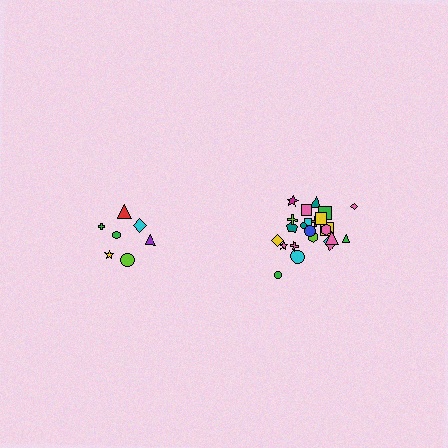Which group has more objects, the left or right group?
The right group.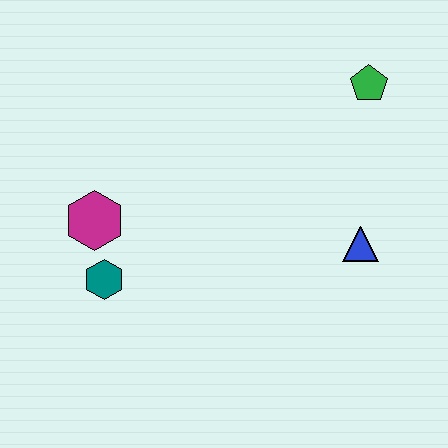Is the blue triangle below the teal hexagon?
No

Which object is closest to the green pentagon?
The blue triangle is closest to the green pentagon.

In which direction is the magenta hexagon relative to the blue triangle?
The magenta hexagon is to the left of the blue triangle.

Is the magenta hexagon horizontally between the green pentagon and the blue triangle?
No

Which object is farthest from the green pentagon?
The teal hexagon is farthest from the green pentagon.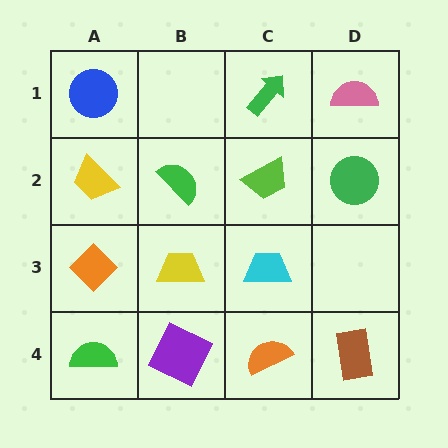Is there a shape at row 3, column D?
No, that cell is empty.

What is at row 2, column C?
A lime trapezoid.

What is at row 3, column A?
An orange diamond.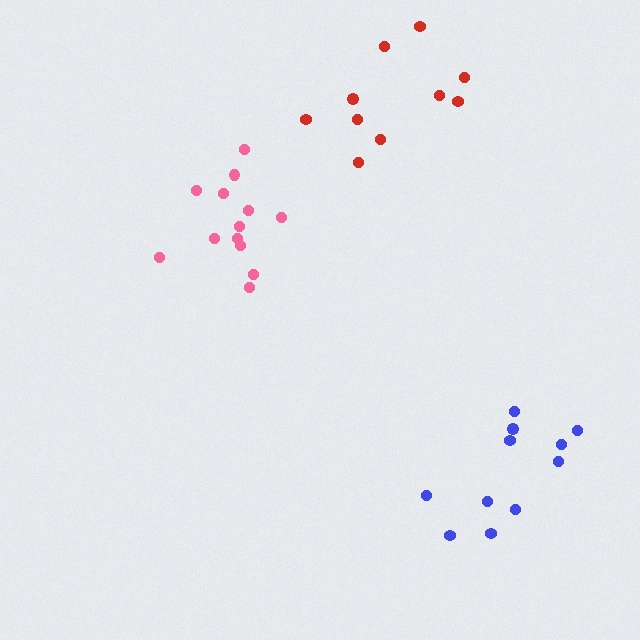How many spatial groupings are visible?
There are 3 spatial groupings.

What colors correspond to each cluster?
The clusters are colored: pink, red, blue.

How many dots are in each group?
Group 1: 13 dots, Group 2: 10 dots, Group 3: 11 dots (34 total).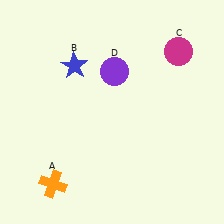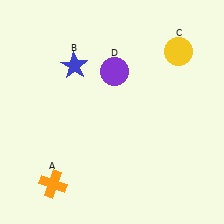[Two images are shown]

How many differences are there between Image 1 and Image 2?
There is 1 difference between the two images.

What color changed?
The circle (C) changed from magenta in Image 1 to yellow in Image 2.